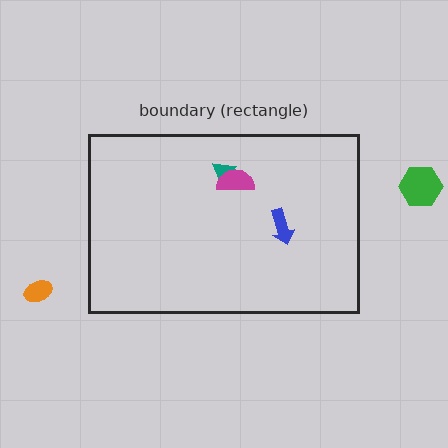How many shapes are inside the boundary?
3 inside, 2 outside.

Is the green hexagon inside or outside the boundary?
Outside.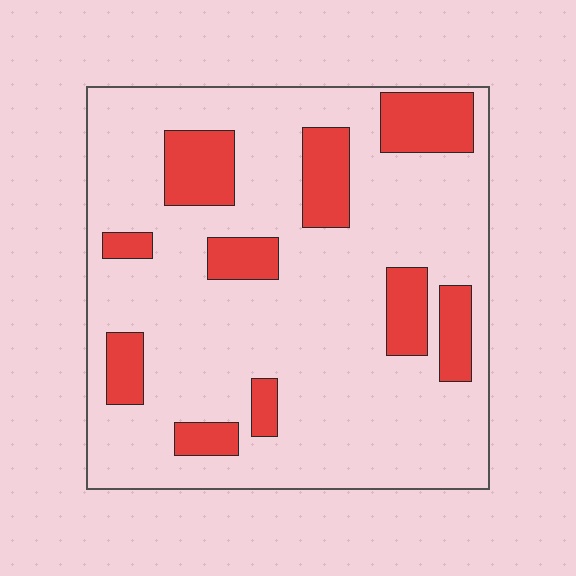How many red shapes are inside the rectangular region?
10.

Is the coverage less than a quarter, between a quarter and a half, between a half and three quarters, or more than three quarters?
Less than a quarter.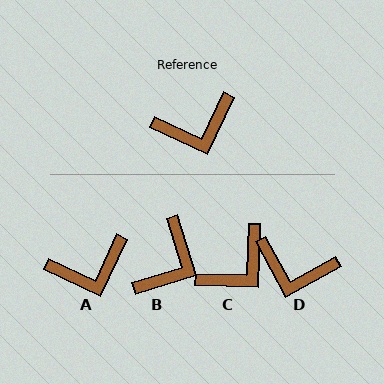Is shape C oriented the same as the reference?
No, it is off by about 24 degrees.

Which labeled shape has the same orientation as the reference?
A.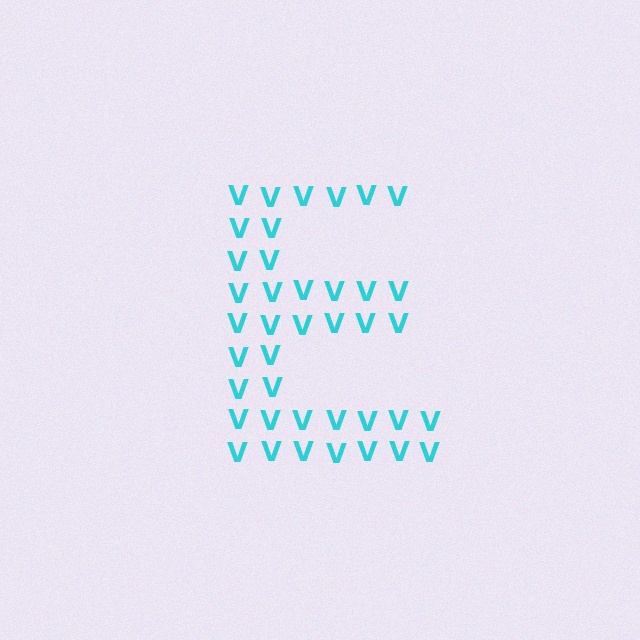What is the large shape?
The large shape is the letter E.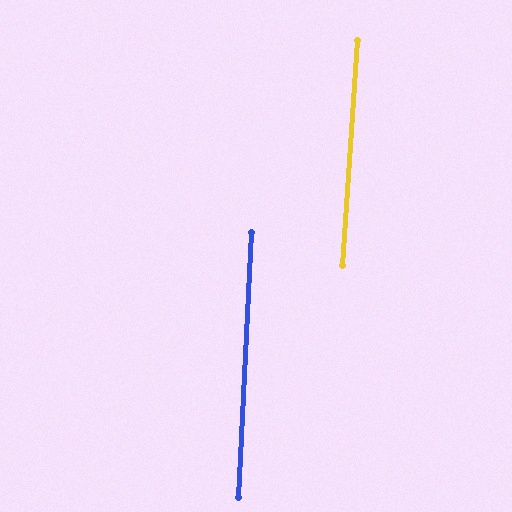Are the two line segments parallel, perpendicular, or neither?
Parallel — their directions differ by only 1.3°.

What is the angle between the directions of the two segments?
Approximately 1 degree.